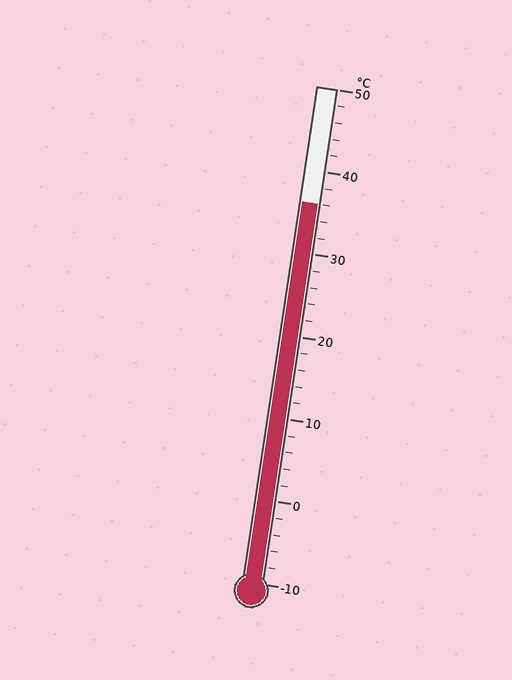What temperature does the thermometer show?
The thermometer shows approximately 36°C.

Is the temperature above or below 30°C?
The temperature is above 30°C.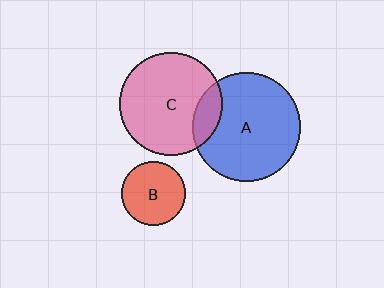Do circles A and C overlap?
Yes.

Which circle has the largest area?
Circle A (blue).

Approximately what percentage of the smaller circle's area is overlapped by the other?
Approximately 15%.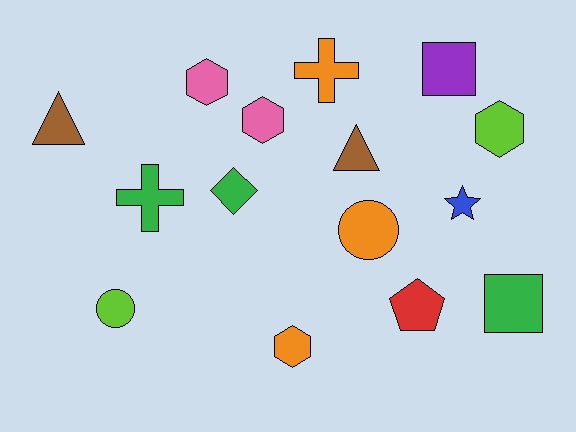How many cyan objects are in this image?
There are no cyan objects.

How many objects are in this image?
There are 15 objects.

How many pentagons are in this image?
There is 1 pentagon.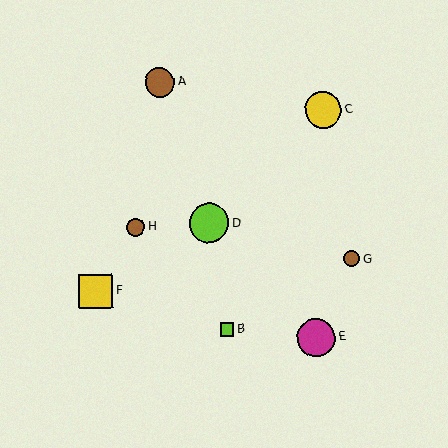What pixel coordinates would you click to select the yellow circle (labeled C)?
Click at (323, 110) to select the yellow circle C.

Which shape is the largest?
The lime circle (labeled D) is the largest.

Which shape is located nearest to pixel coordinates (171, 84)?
The brown circle (labeled A) at (160, 82) is nearest to that location.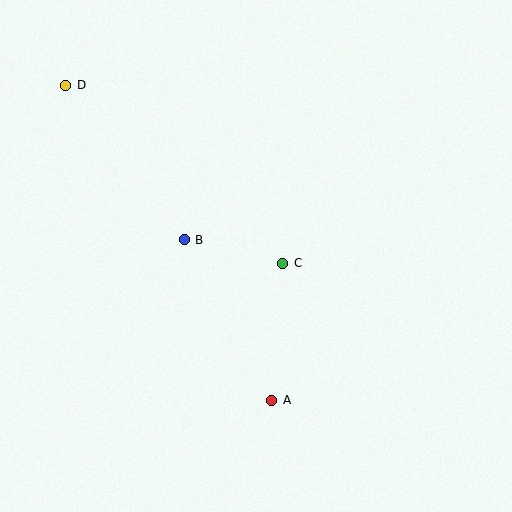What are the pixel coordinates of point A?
Point A is at (272, 400).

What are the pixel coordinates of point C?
Point C is at (283, 263).